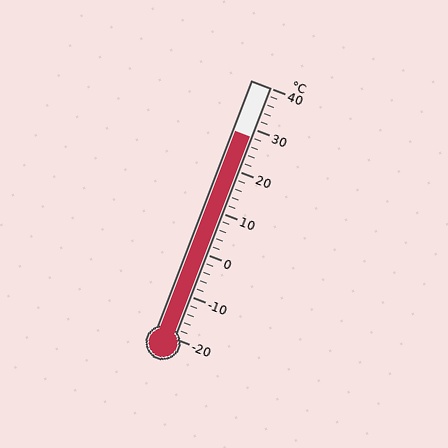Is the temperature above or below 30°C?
The temperature is below 30°C.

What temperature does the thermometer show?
The thermometer shows approximately 28°C.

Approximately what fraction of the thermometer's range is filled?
The thermometer is filled to approximately 80% of its range.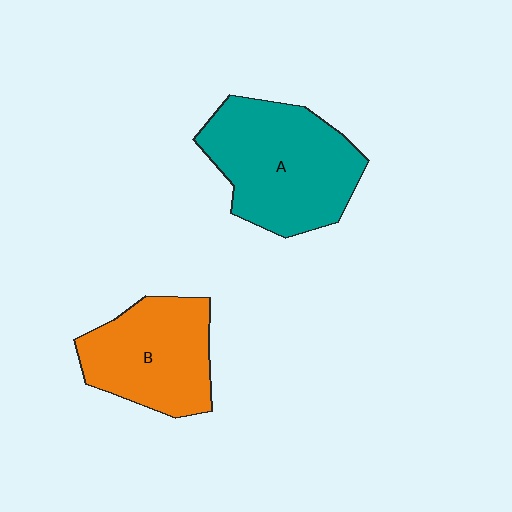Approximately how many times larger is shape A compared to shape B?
Approximately 1.3 times.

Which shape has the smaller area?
Shape B (orange).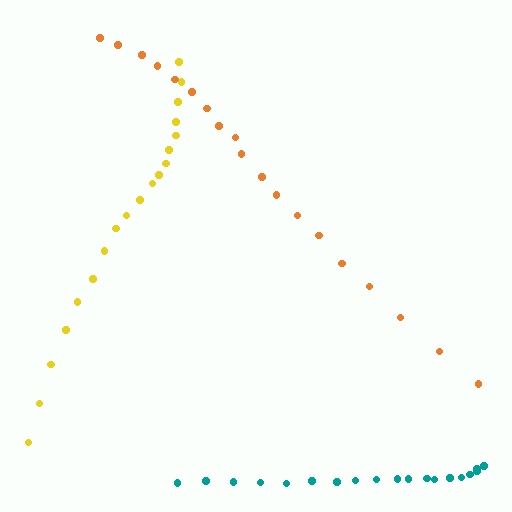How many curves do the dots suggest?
There are 3 distinct paths.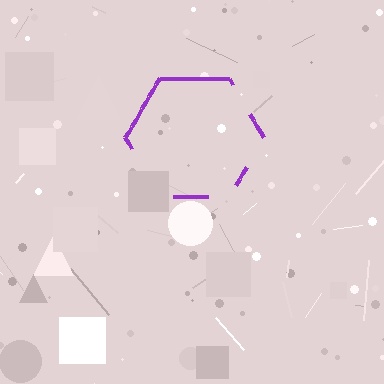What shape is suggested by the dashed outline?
The dashed outline suggests a hexagon.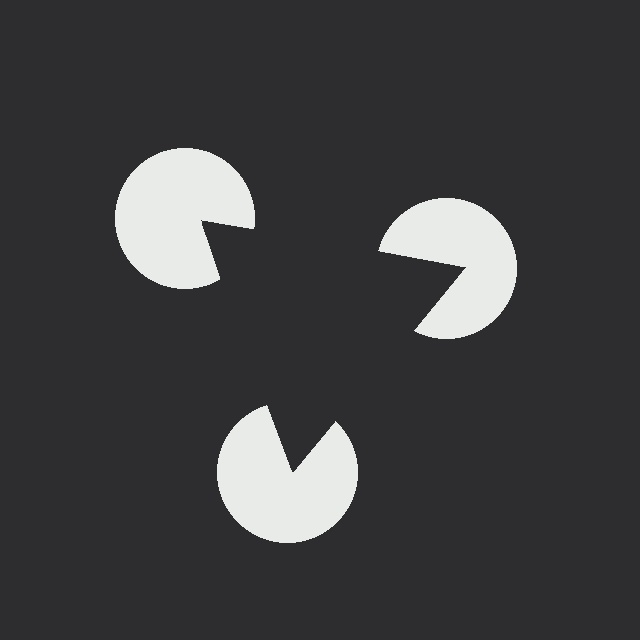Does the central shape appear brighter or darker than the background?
It typically appears slightly darker than the background, even though no actual brightness change is drawn.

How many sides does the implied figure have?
3 sides.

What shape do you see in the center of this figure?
An illusory triangle — its edges are inferred from the aligned wedge cuts in the pac-man discs, not physically drawn.